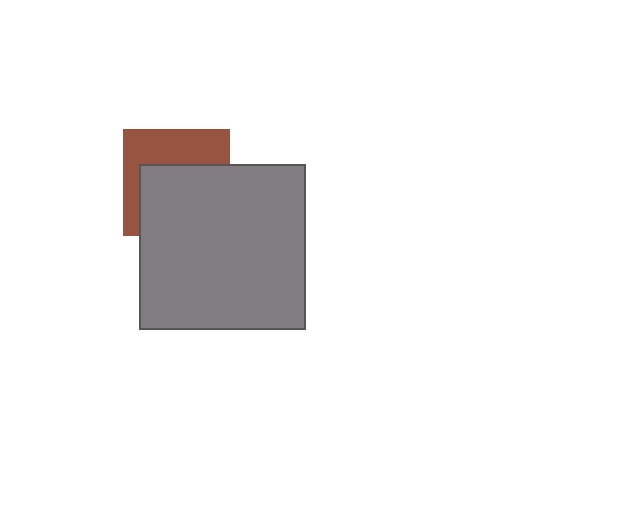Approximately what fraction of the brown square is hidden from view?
Roughly 58% of the brown square is hidden behind the gray square.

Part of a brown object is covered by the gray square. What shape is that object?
It is a square.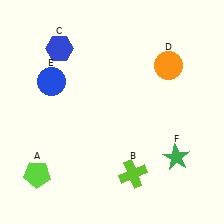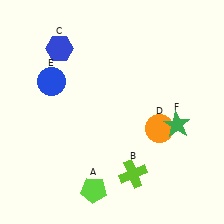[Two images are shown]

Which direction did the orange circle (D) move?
The orange circle (D) moved down.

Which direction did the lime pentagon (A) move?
The lime pentagon (A) moved right.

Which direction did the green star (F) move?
The green star (F) moved up.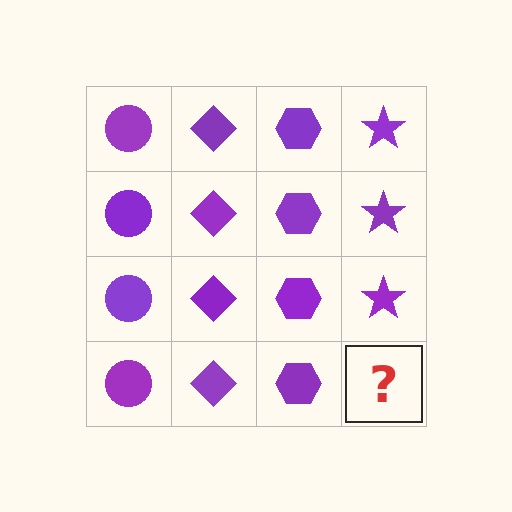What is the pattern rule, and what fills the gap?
The rule is that each column has a consistent shape. The gap should be filled with a purple star.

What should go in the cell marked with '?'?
The missing cell should contain a purple star.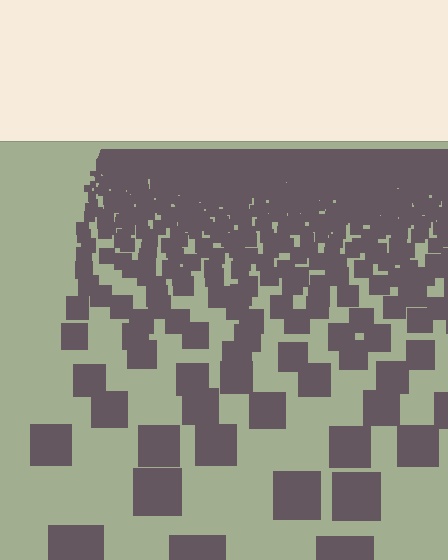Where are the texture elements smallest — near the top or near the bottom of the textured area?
Near the top.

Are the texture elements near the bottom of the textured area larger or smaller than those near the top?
Larger. Near the bottom, elements are closer to the viewer and appear at a bigger on-screen size.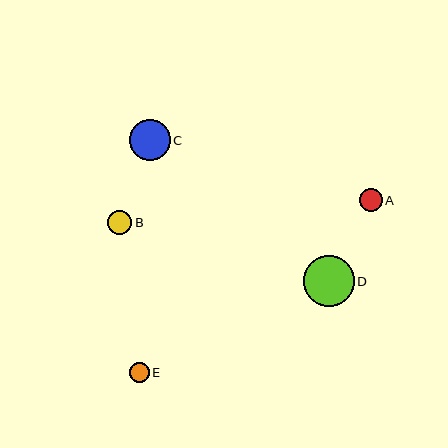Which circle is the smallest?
Circle E is the smallest with a size of approximately 20 pixels.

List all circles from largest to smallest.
From largest to smallest: D, C, B, A, E.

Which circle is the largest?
Circle D is the largest with a size of approximately 51 pixels.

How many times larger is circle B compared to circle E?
Circle B is approximately 1.2 times the size of circle E.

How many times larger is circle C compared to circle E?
Circle C is approximately 2.0 times the size of circle E.